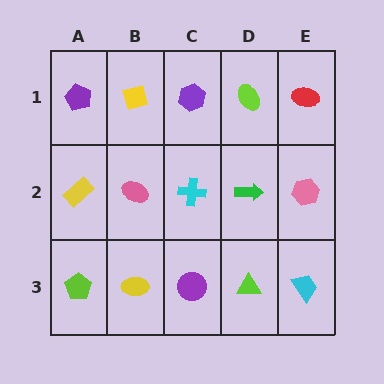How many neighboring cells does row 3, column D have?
3.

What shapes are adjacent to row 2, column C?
A purple hexagon (row 1, column C), a purple circle (row 3, column C), a pink ellipse (row 2, column B), a green arrow (row 2, column D).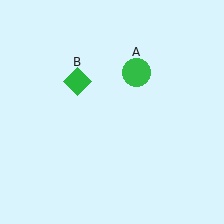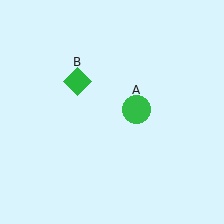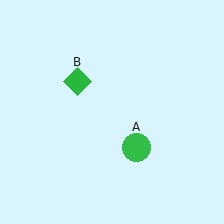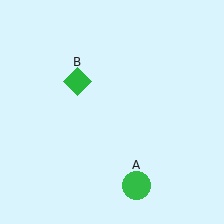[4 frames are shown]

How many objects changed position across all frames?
1 object changed position: green circle (object A).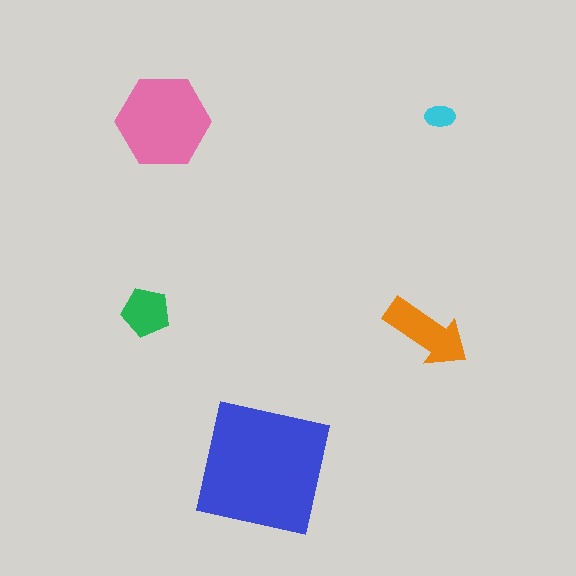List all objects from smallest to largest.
The cyan ellipse, the green pentagon, the orange arrow, the pink hexagon, the blue square.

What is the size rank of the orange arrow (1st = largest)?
3rd.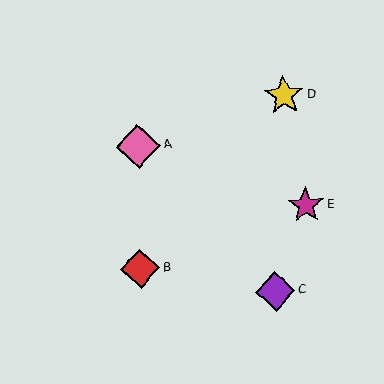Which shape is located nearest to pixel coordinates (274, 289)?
The purple diamond (labeled C) at (275, 291) is nearest to that location.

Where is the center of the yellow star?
The center of the yellow star is at (284, 95).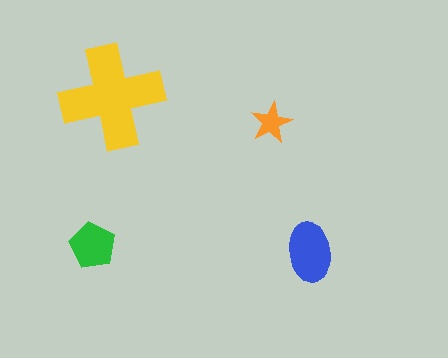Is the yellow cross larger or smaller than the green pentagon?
Larger.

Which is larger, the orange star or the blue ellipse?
The blue ellipse.